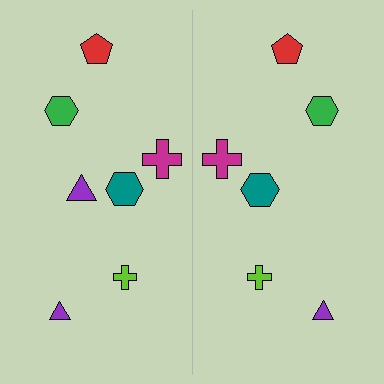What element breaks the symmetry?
A purple triangle is missing from the right side.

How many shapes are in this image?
There are 13 shapes in this image.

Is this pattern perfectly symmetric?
No, the pattern is not perfectly symmetric. A purple triangle is missing from the right side.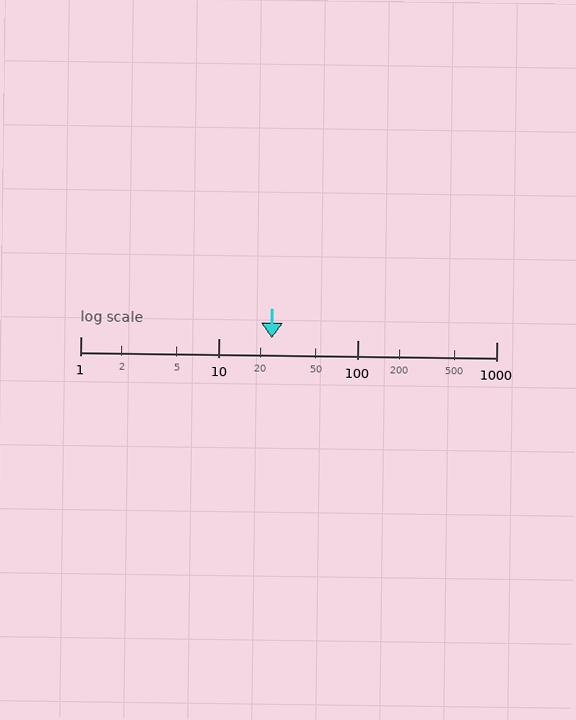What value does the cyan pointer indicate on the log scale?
The pointer indicates approximately 24.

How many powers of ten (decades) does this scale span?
The scale spans 3 decades, from 1 to 1000.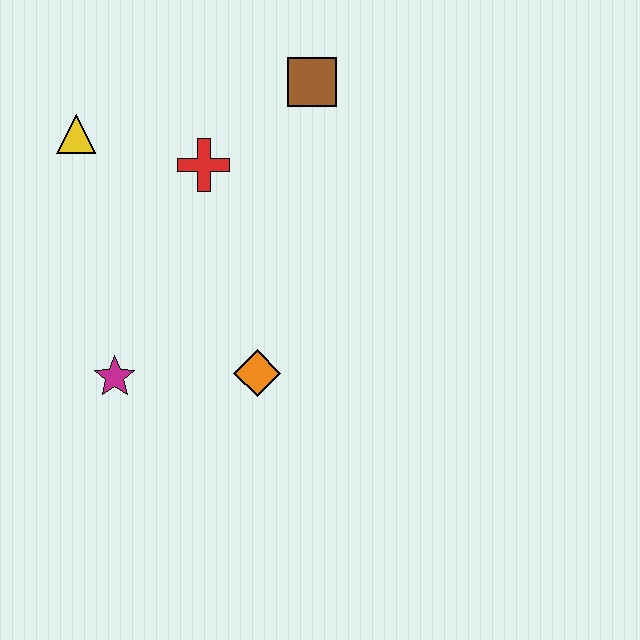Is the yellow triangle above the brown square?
No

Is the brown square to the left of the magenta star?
No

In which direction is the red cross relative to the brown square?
The red cross is to the left of the brown square.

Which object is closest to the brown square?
The red cross is closest to the brown square.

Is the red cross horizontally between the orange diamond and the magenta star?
Yes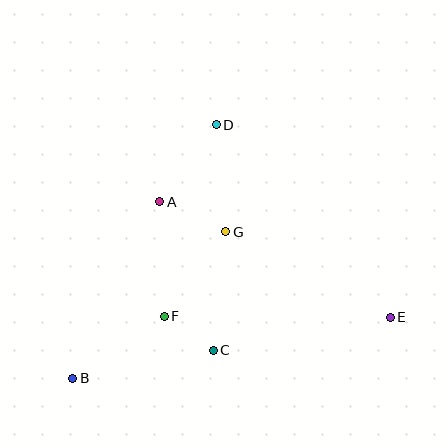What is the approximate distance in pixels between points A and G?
The distance between A and G is approximately 72 pixels.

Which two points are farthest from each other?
Points B and E are farthest from each other.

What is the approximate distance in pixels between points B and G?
The distance between B and G is approximately 212 pixels.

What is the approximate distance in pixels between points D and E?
The distance between D and E is approximately 259 pixels.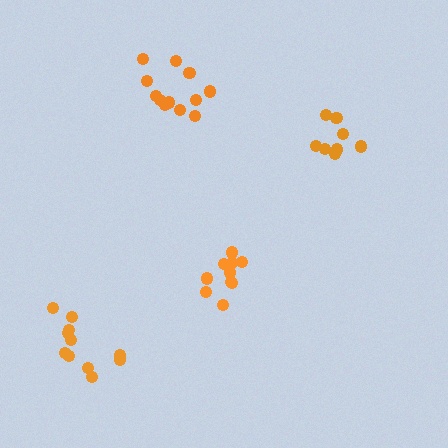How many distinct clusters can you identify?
There are 4 distinct clusters.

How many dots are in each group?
Group 1: 11 dots, Group 2: 10 dots, Group 3: 12 dots, Group 4: 8 dots (41 total).